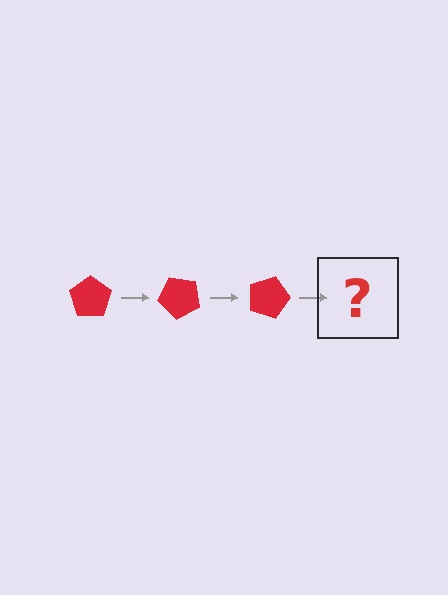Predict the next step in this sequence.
The next step is a red pentagon rotated 135 degrees.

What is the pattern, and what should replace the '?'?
The pattern is that the pentagon rotates 45 degrees each step. The '?' should be a red pentagon rotated 135 degrees.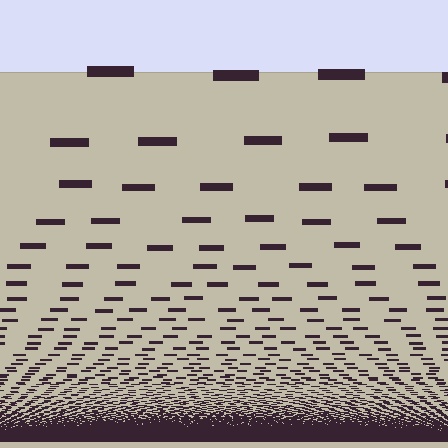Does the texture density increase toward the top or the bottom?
Density increases toward the bottom.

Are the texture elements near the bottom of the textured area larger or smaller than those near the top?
Smaller. The gradient is inverted — elements near the bottom are smaller and denser.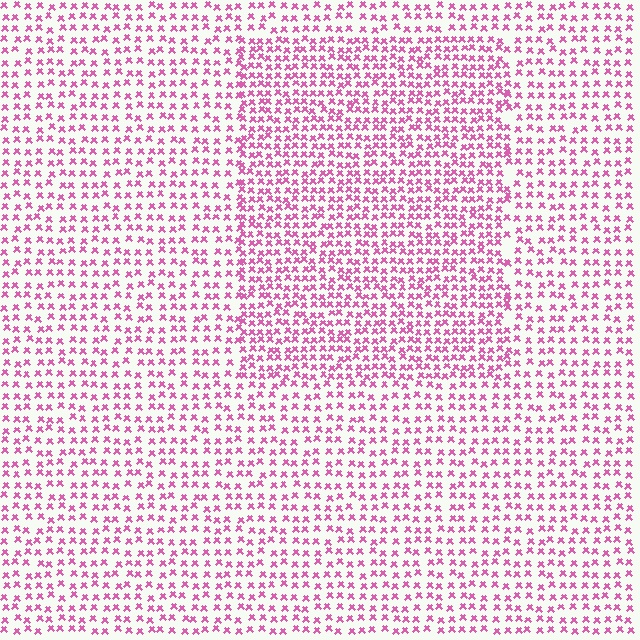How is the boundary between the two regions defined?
The boundary is defined by a change in element density (approximately 1.6x ratio). All elements are the same color, size, and shape.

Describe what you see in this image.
The image contains small pink elements arranged at two different densities. A rectangle-shaped region is visible where the elements are more densely packed than the surrounding area.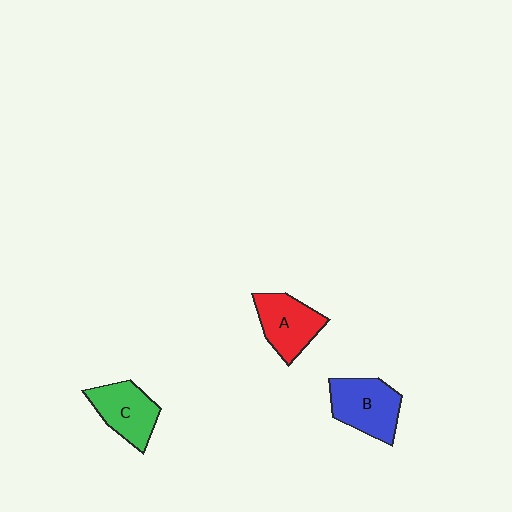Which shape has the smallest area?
Shape C (green).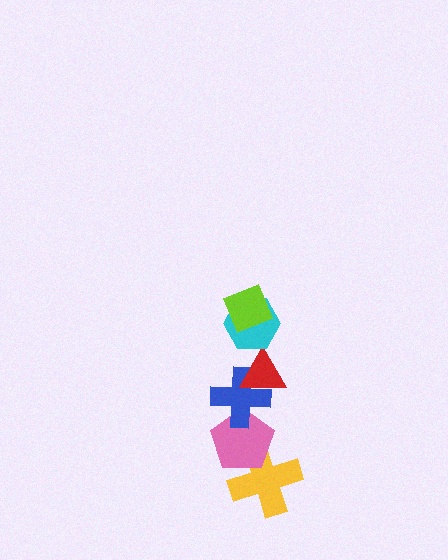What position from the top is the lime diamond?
The lime diamond is 1st from the top.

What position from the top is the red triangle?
The red triangle is 3rd from the top.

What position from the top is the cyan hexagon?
The cyan hexagon is 2nd from the top.